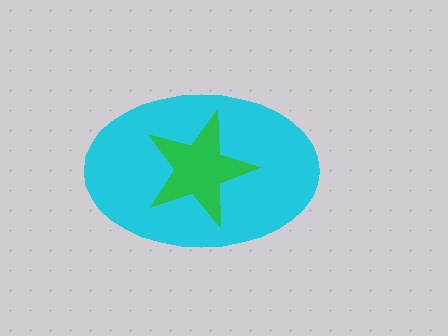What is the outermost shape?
The cyan ellipse.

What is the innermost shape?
The green star.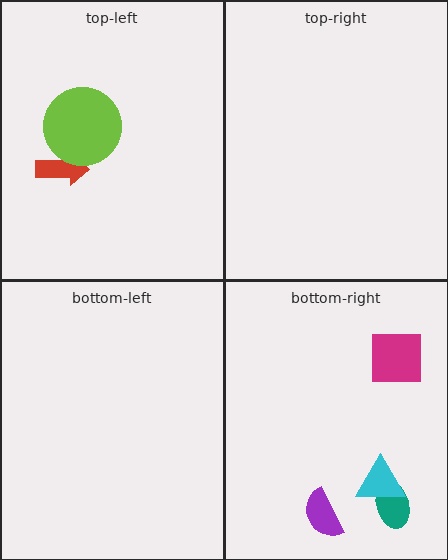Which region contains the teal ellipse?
The bottom-right region.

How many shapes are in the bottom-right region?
4.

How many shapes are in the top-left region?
2.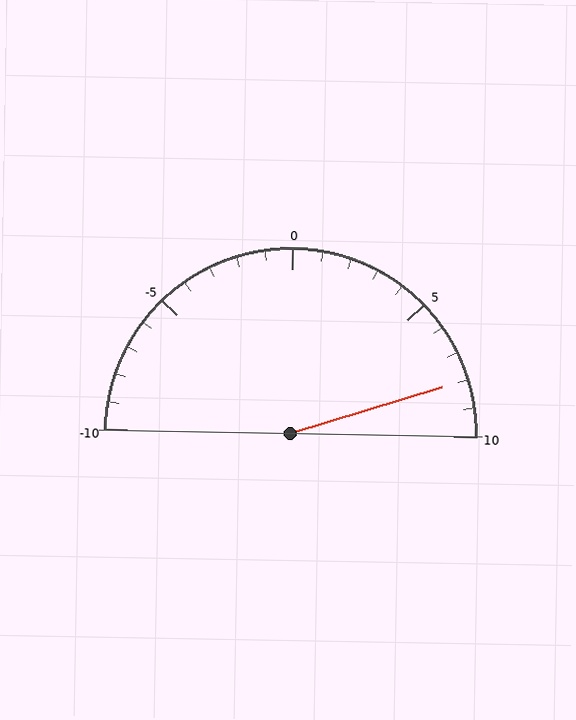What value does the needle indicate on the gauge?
The needle indicates approximately 8.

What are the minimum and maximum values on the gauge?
The gauge ranges from -10 to 10.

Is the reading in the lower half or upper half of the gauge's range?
The reading is in the upper half of the range (-10 to 10).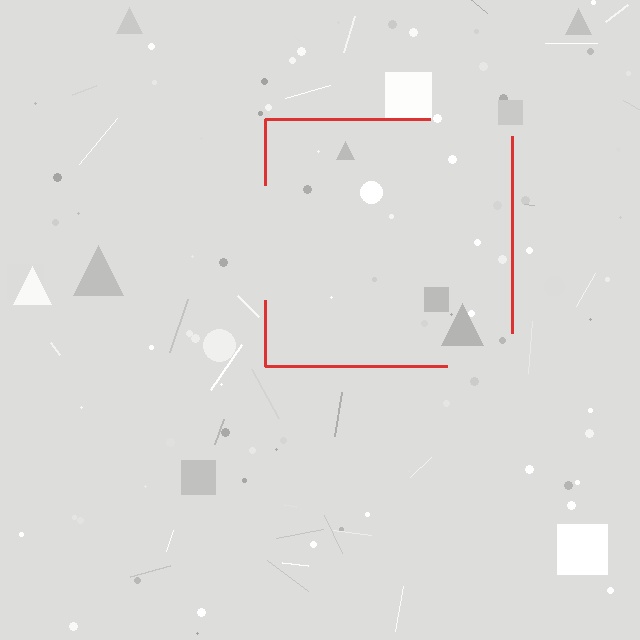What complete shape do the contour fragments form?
The contour fragments form a square.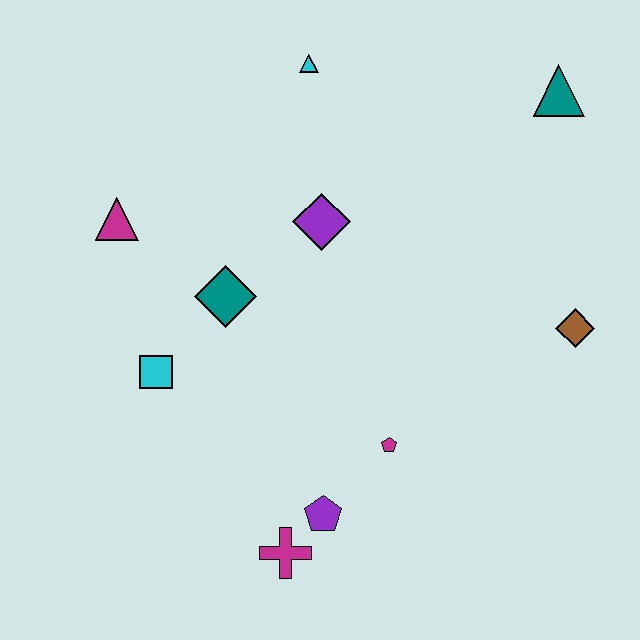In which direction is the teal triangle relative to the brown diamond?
The teal triangle is above the brown diamond.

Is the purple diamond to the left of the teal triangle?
Yes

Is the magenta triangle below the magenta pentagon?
No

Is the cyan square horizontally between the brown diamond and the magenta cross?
No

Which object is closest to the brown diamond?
The magenta pentagon is closest to the brown diamond.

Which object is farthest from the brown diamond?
The magenta triangle is farthest from the brown diamond.